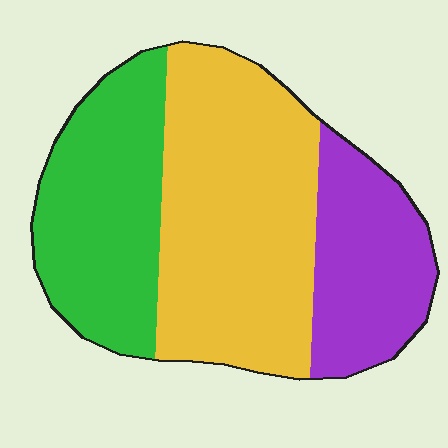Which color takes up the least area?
Purple, at roughly 25%.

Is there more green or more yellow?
Yellow.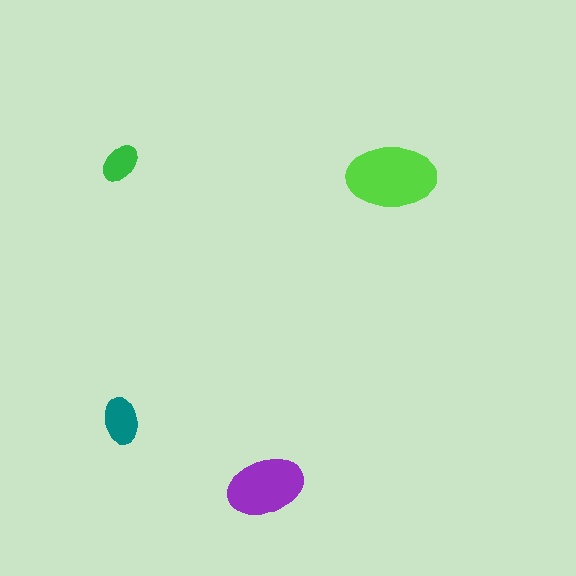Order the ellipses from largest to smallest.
the lime one, the purple one, the teal one, the green one.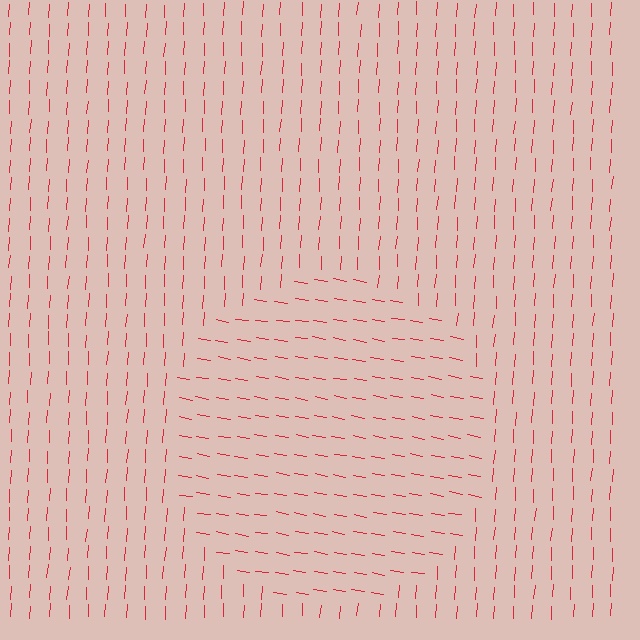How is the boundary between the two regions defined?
The boundary is defined purely by a change in line orientation (approximately 84 degrees difference). All lines are the same color and thickness.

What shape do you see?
I see a circle.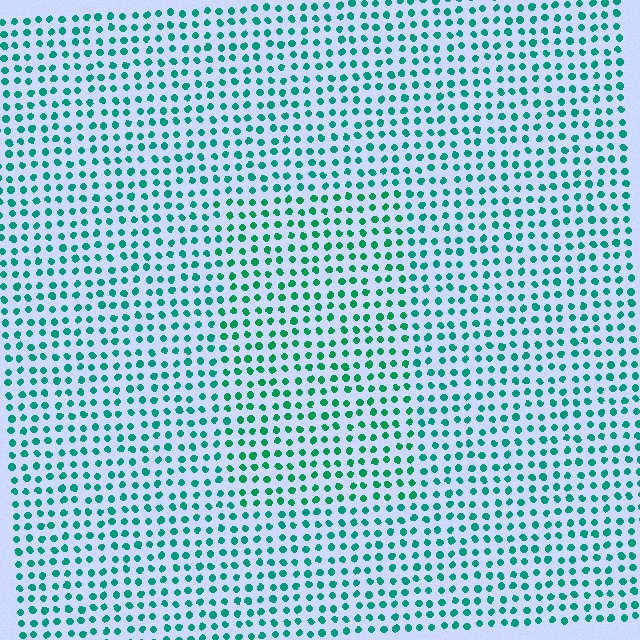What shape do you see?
I see a rectangle.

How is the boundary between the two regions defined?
The boundary is defined purely by a slight shift in hue (about 18 degrees). Spacing, size, and orientation are identical on both sides.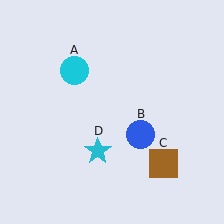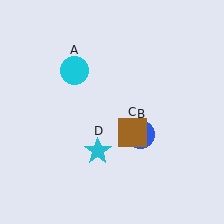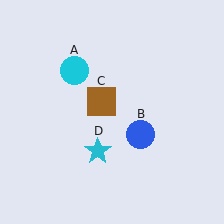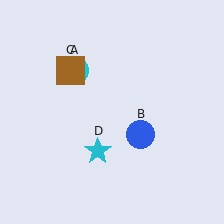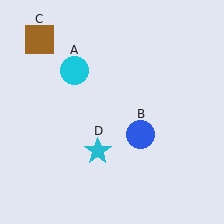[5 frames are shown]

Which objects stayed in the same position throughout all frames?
Cyan circle (object A) and blue circle (object B) and cyan star (object D) remained stationary.